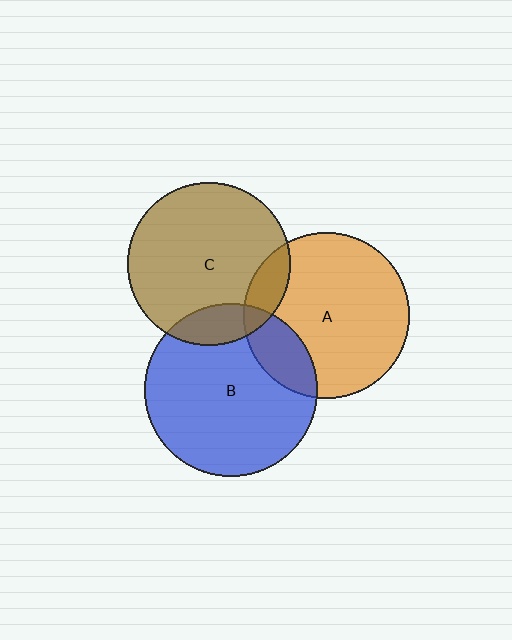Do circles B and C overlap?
Yes.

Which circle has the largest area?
Circle B (blue).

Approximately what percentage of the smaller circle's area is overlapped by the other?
Approximately 15%.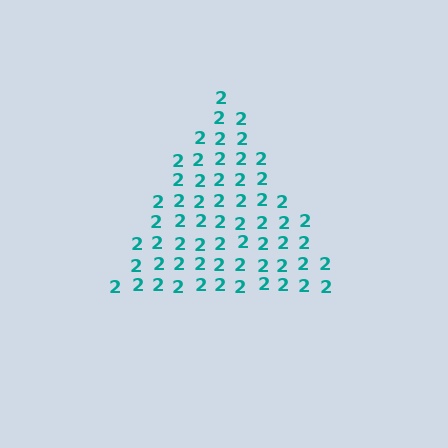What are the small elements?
The small elements are digit 2's.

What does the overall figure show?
The overall figure shows a triangle.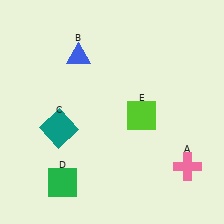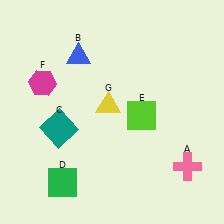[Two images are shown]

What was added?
A magenta hexagon (F), a yellow triangle (G) were added in Image 2.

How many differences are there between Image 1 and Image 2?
There are 2 differences between the two images.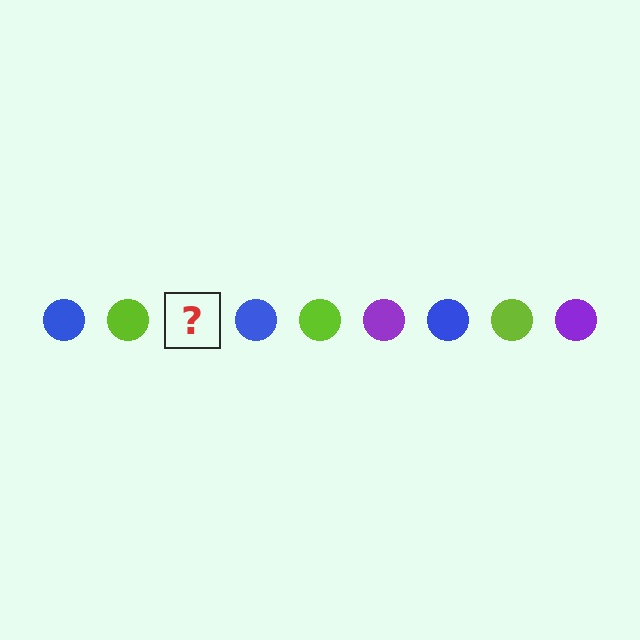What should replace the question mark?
The question mark should be replaced with a purple circle.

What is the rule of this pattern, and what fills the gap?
The rule is that the pattern cycles through blue, lime, purple circles. The gap should be filled with a purple circle.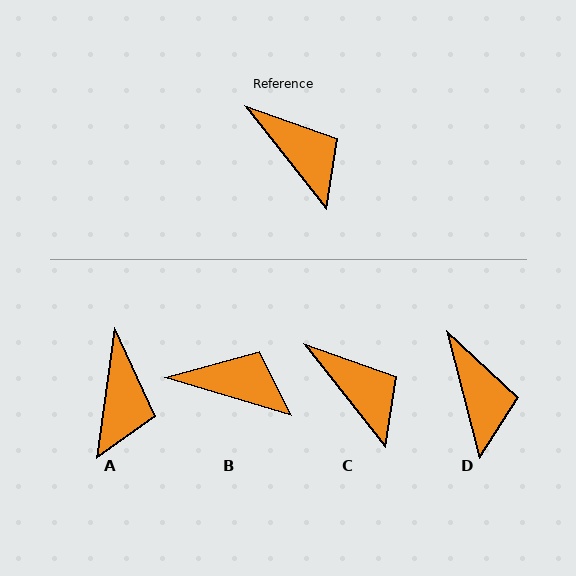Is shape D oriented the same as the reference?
No, it is off by about 24 degrees.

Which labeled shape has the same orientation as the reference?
C.